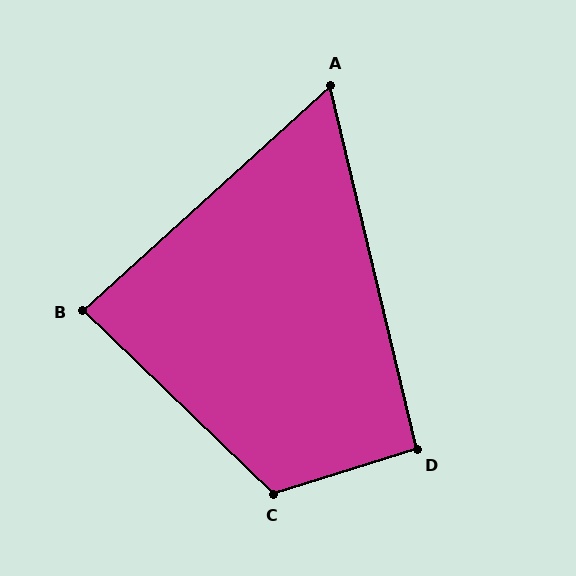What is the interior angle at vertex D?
Approximately 94 degrees (approximately right).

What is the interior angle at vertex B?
Approximately 86 degrees (approximately right).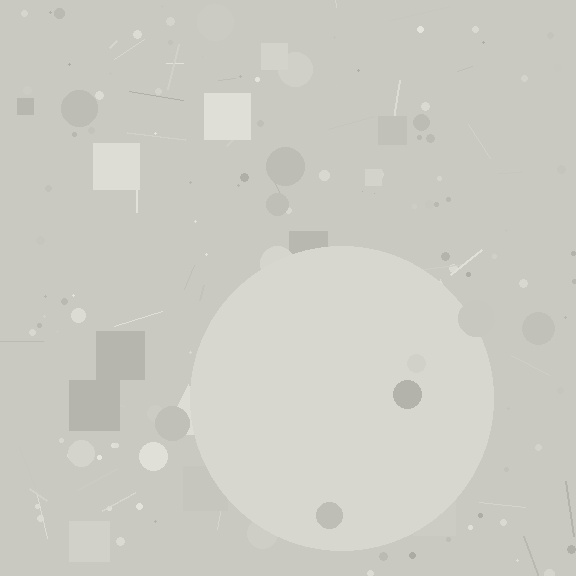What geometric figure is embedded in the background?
A circle is embedded in the background.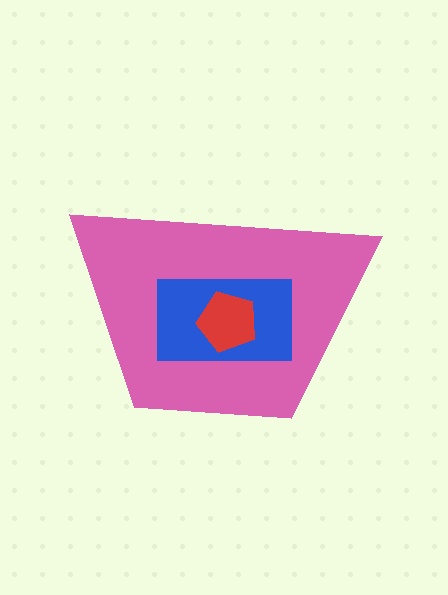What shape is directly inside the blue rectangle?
The red pentagon.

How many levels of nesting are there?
3.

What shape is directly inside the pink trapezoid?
The blue rectangle.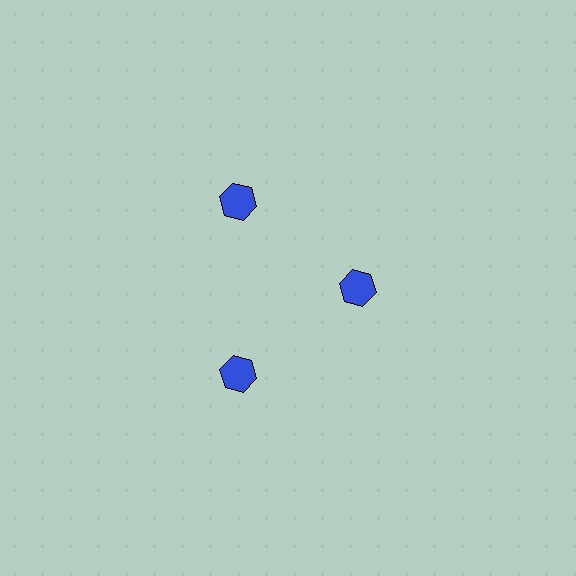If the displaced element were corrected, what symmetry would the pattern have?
It would have 3-fold rotational symmetry — the pattern would map onto itself every 120 degrees.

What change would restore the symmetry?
The symmetry would be restored by moving it outward, back onto the ring so that all 3 hexagons sit at equal angles and equal distance from the center.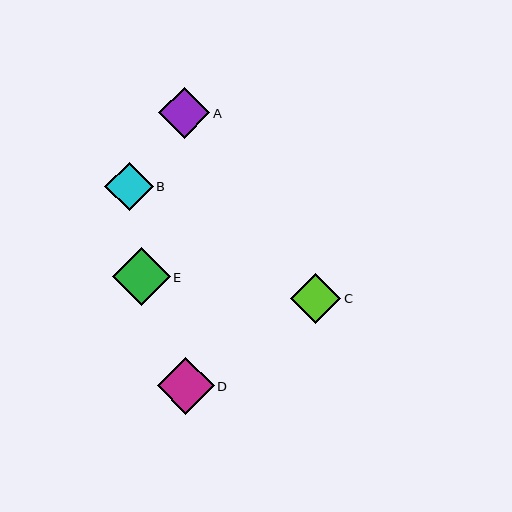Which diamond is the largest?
Diamond E is the largest with a size of approximately 58 pixels.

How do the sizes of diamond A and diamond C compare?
Diamond A and diamond C are approximately the same size.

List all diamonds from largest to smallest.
From largest to smallest: E, D, A, C, B.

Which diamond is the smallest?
Diamond B is the smallest with a size of approximately 48 pixels.